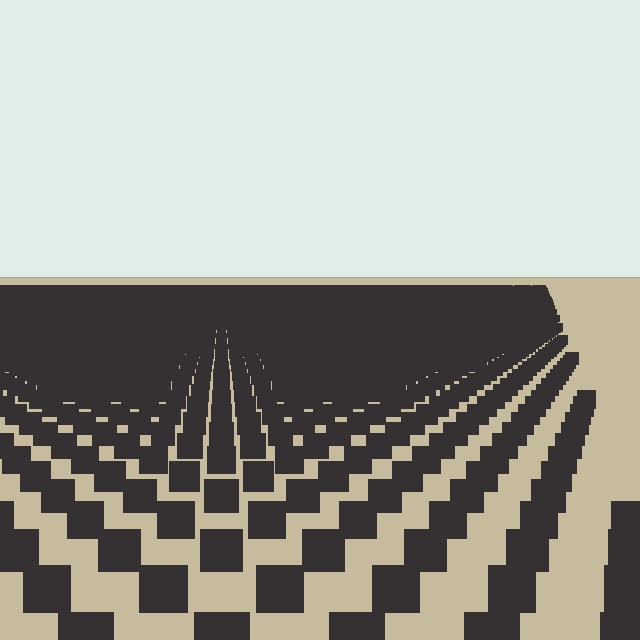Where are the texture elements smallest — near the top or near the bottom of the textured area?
Near the top.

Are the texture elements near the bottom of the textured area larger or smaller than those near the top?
Larger. Near the bottom, elements are closer to the viewer and appear at a bigger on-screen size.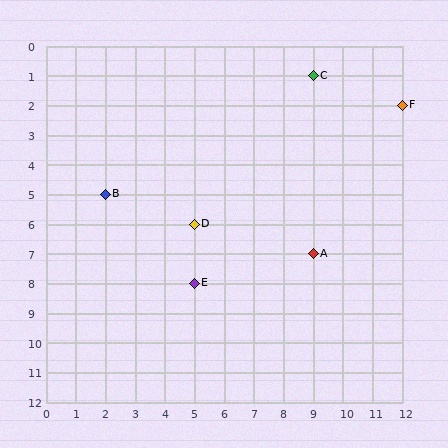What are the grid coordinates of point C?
Point C is at grid coordinates (9, 1).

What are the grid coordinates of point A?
Point A is at grid coordinates (9, 7).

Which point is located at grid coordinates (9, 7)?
Point A is at (9, 7).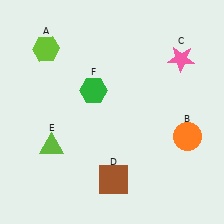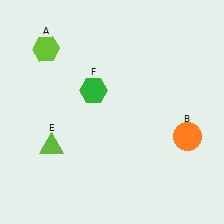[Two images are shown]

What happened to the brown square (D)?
The brown square (D) was removed in Image 2. It was in the bottom-right area of Image 1.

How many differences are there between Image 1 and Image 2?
There are 2 differences between the two images.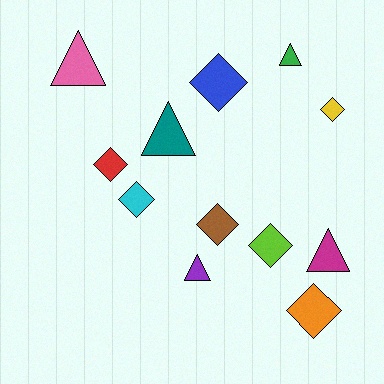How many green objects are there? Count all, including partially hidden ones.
There is 1 green object.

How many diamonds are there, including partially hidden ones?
There are 7 diamonds.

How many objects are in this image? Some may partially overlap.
There are 12 objects.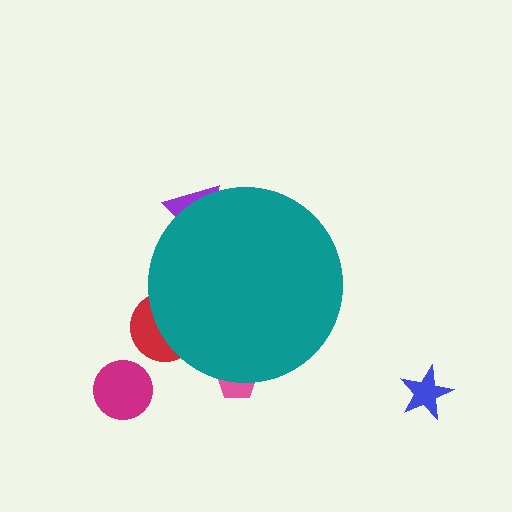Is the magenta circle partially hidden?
No, the magenta circle is fully visible.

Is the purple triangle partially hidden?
Yes, the purple triangle is partially hidden behind the teal circle.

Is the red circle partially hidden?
Yes, the red circle is partially hidden behind the teal circle.